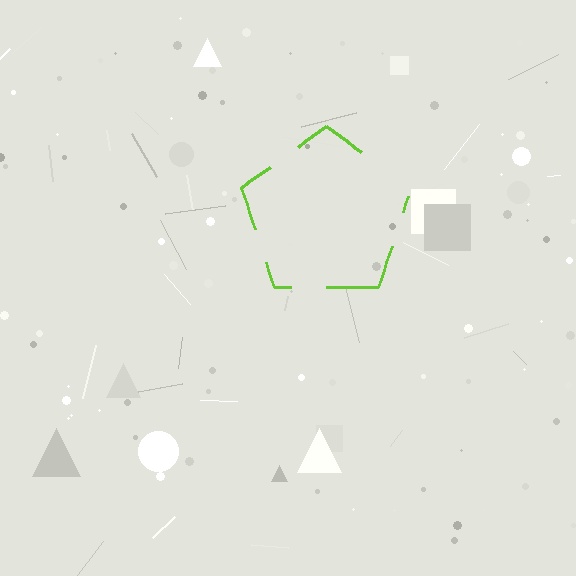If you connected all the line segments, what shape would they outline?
They would outline a pentagon.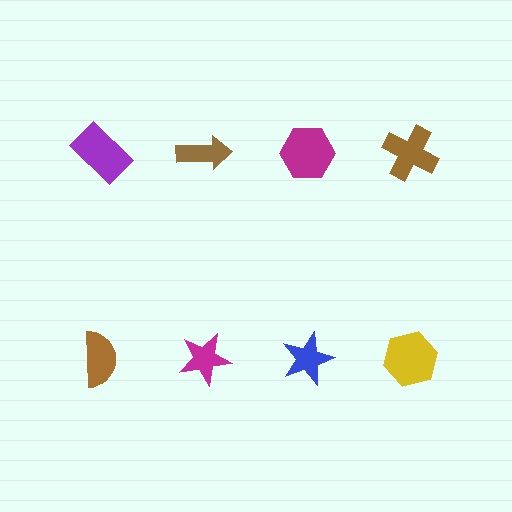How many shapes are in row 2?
4 shapes.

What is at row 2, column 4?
A yellow hexagon.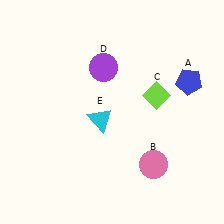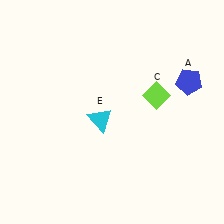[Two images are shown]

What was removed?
The pink circle (B), the purple circle (D) were removed in Image 2.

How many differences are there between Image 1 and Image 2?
There are 2 differences between the two images.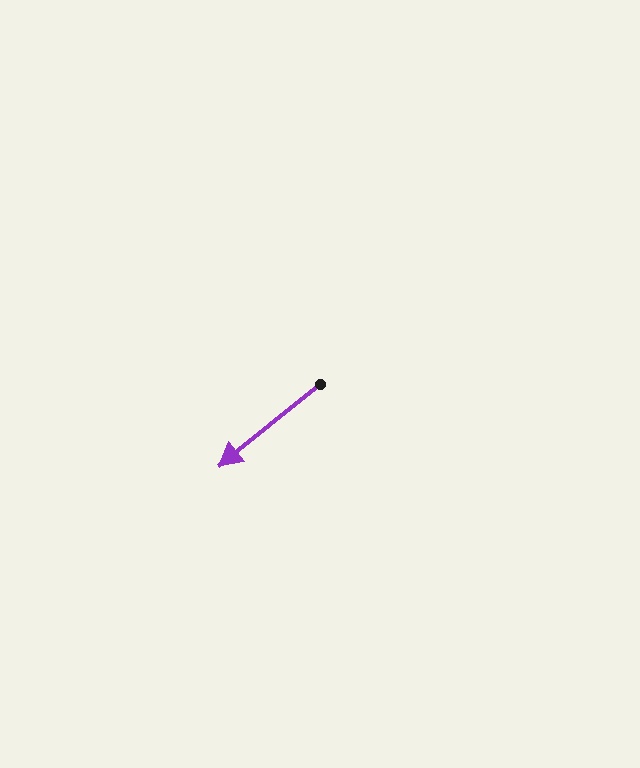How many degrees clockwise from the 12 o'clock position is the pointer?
Approximately 231 degrees.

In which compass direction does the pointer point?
Southwest.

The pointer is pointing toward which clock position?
Roughly 8 o'clock.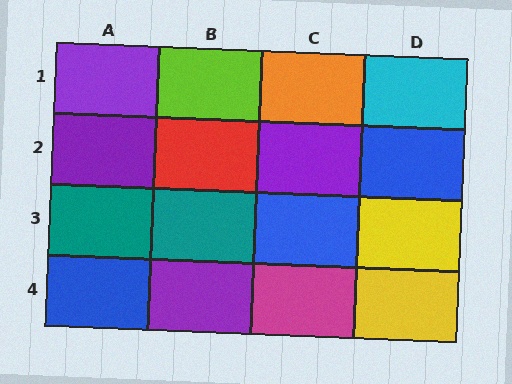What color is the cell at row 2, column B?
Red.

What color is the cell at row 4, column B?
Purple.